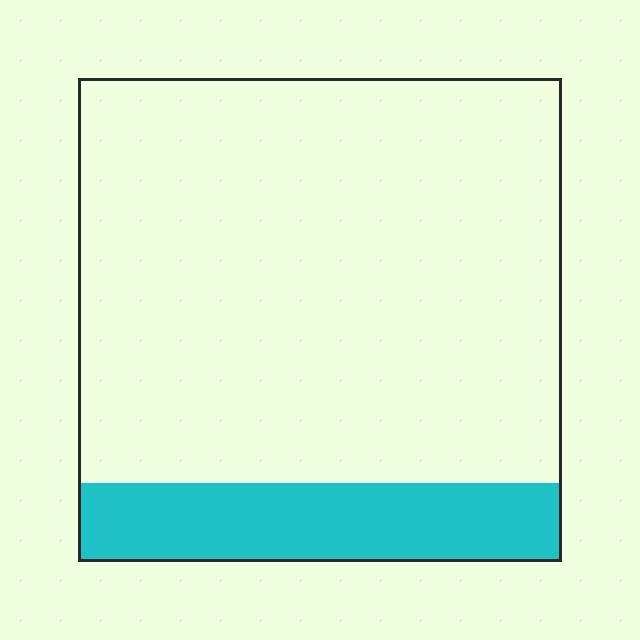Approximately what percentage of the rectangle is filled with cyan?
Approximately 15%.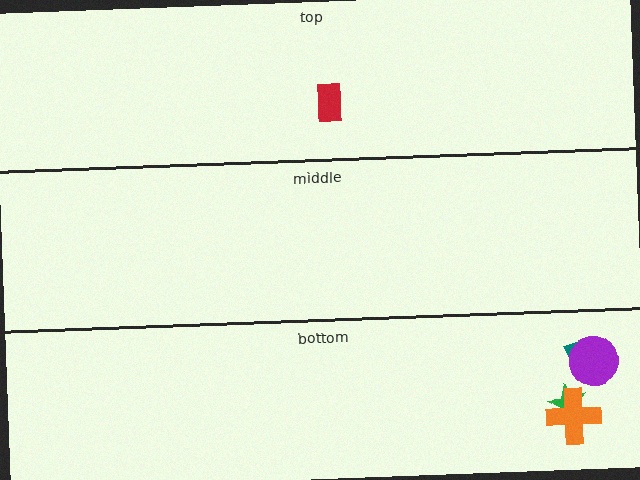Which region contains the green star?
The bottom region.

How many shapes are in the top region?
1.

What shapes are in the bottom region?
The green star, the teal arrow, the orange cross, the purple circle.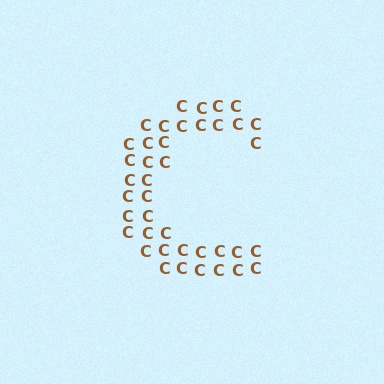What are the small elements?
The small elements are letter C's.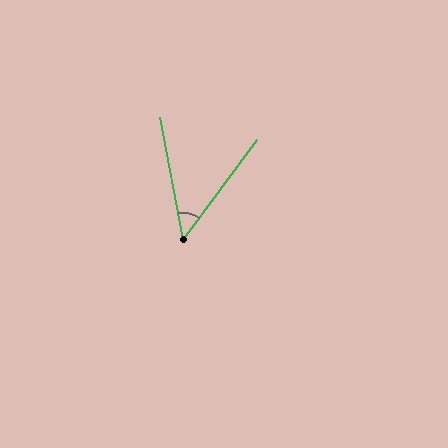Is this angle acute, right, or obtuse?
It is acute.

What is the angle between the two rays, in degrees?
Approximately 47 degrees.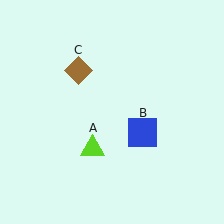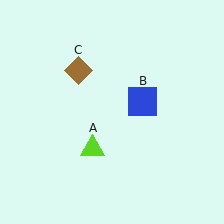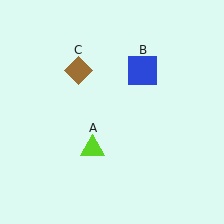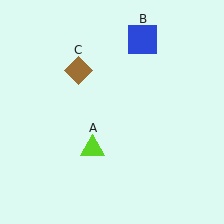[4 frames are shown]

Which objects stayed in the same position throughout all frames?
Lime triangle (object A) and brown diamond (object C) remained stationary.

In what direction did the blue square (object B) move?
The blue square (object B) moved up.